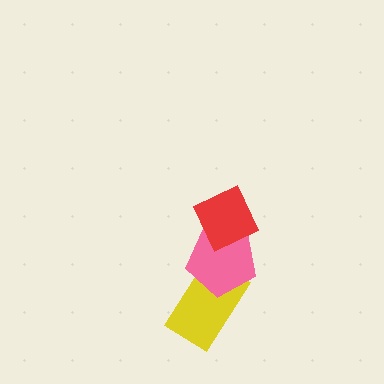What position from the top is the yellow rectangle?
The yellow rectangle is 3rd from the top.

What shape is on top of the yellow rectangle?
The pink pentagon is on top of the yellow rectangle.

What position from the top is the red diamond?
The red diamond is 1st from the top.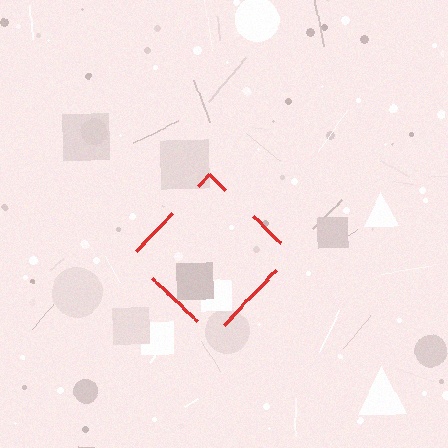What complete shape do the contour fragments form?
The contour fragments form a diamond.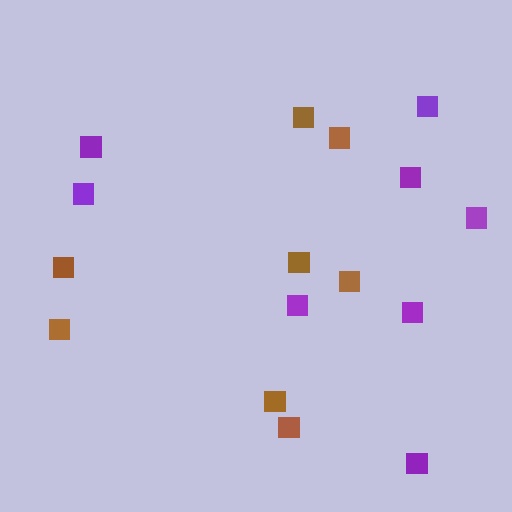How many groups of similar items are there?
There are 2 groups: one group of purple squares (8) and one group of brown squares (8).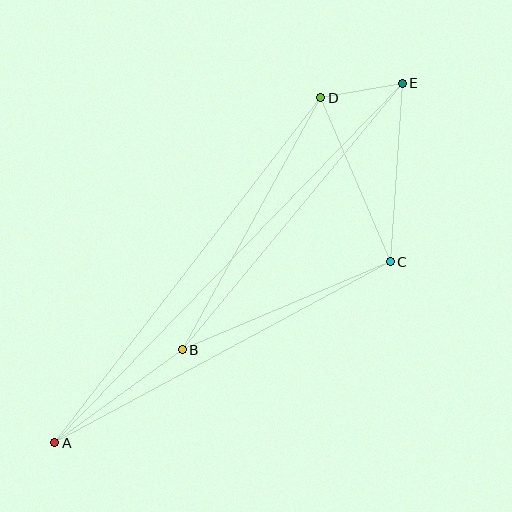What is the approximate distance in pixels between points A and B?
The distance between A and B is approximately 158 pixels.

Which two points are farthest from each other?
Points A and E are farthest from each other.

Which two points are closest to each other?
Points D and E are closest to each other.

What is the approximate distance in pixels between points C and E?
The distance between C and E is approximately 179 pixels.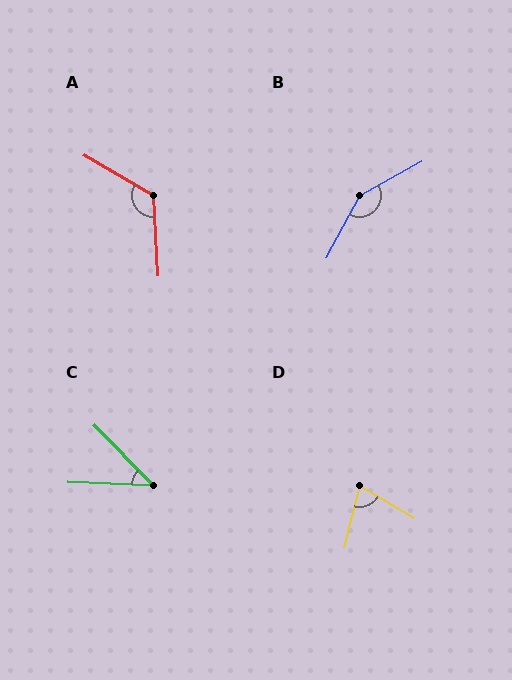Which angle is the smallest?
C, at approximately 43 degrees.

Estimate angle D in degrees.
Approximately 73 degrees.